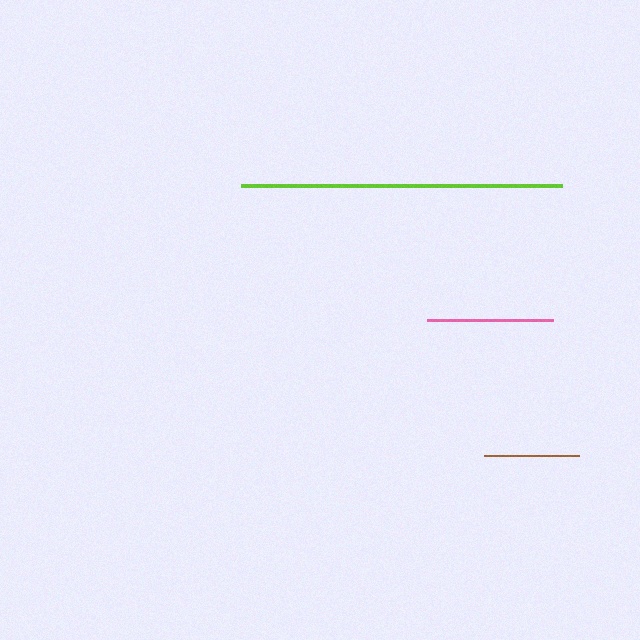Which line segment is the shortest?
The brown line is the shortest at approximately 94 pixels.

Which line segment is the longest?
The lime line is the longest at approximately 321 pixels.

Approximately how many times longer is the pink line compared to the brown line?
The pink line is approximately 1.3 times the length of the brown line.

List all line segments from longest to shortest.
From longest to shortest: lime, pink, brown.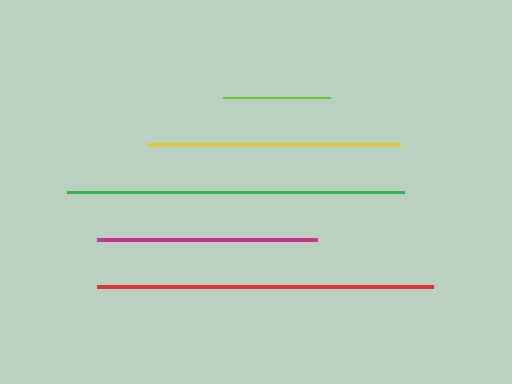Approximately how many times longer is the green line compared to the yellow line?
The green line is approximately 1.3 times the length of the yellow line.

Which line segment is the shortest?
The lime line is the shortest at approximately 107 pixels.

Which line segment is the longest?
The green line is the longest at approximately 337 pixels.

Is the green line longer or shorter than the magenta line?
The green line is longer than the magenta line.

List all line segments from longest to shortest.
From longest to shortest: green, red, yellow, magenta, lime.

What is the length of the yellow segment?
The yellow segment is approximately 254 pixels long.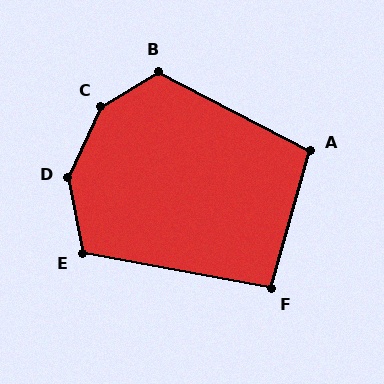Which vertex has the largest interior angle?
C, at approximately 146 degrees.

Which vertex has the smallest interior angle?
F, at approximately 95 degrees.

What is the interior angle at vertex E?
Approximately 112 degrees (obtuse).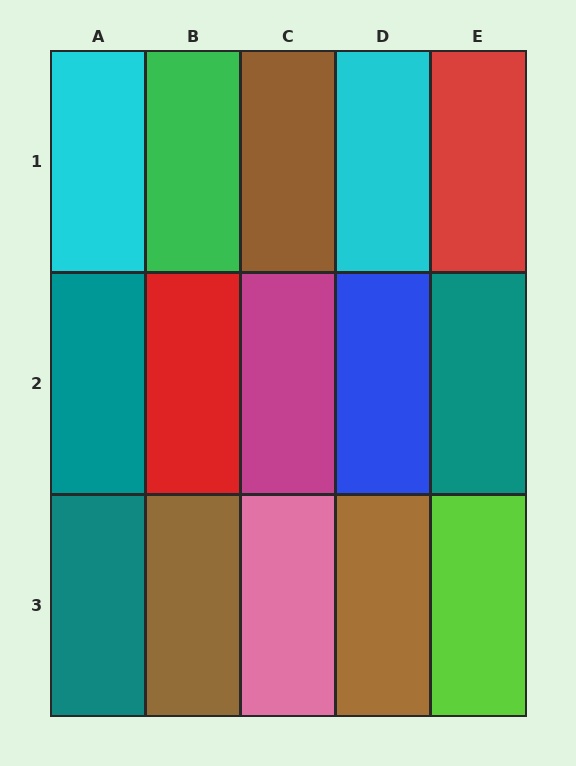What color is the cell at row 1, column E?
Red.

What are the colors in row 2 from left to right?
Teal, red, magenta, blue, teal.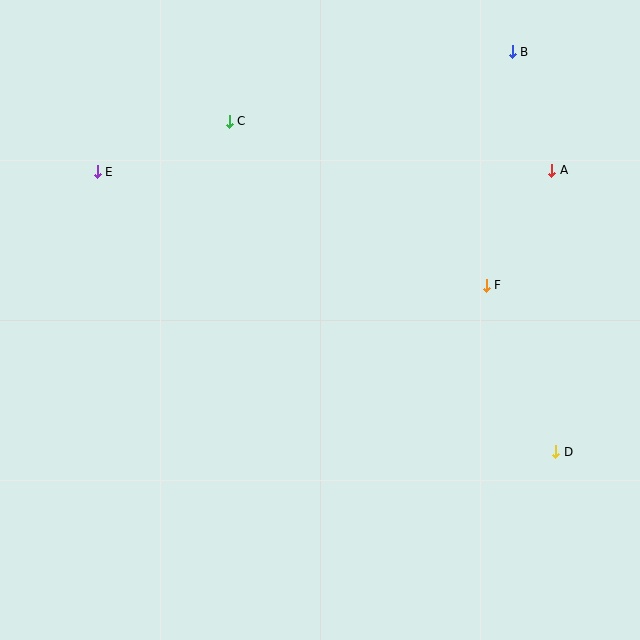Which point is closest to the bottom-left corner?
Point E is closest to the bottom-left corner.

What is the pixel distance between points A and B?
The distance between A and B is 125 pixels.